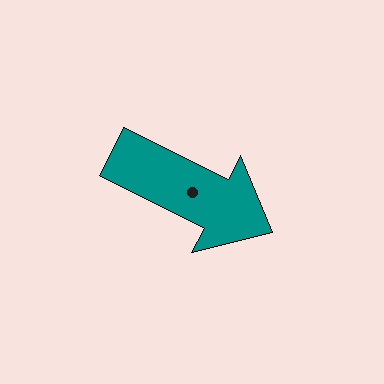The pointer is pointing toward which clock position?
Roughly 4 o'clock.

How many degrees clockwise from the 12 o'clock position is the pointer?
Approximately 117 degrees.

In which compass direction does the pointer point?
Southeast.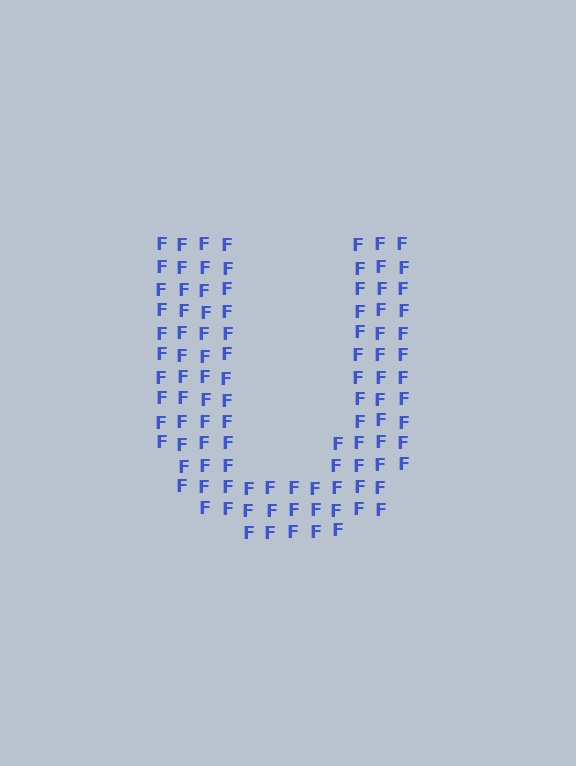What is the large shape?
The large shape is the letter U.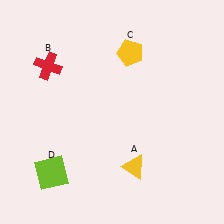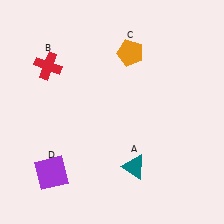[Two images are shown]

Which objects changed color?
A changed from yellow to teal. C changed from yellow to orange. D changed from lime to purple.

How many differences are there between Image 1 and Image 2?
There are 3 differences between the two images.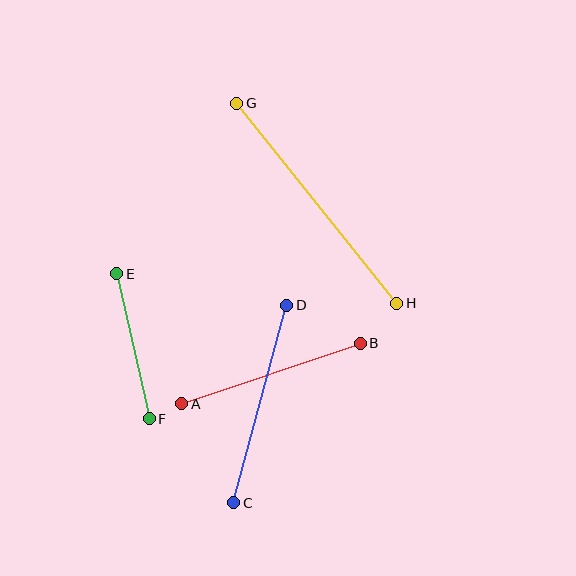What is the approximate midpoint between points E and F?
The midpoint is at approximately (133, 346) pixels.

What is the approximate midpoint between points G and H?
The midpoint is at approximately (317, 203) pixels.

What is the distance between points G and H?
The distance is approximately 256 pixels.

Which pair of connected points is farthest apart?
Points G and H are farthest apart.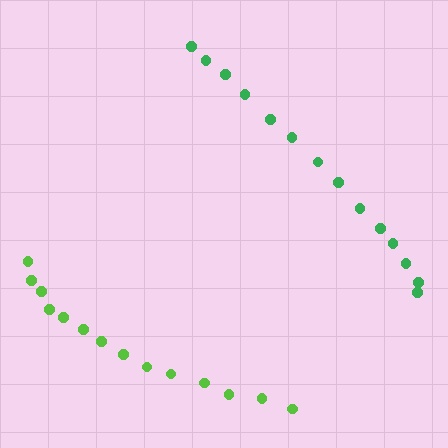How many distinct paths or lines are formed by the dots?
There are 2 distinct paths.